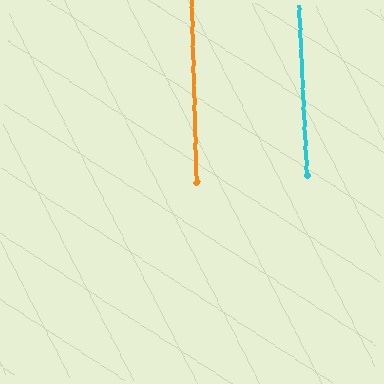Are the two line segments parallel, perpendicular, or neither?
Parallel — their directions differ by only 0.9°.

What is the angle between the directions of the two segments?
Approximately 1 degree.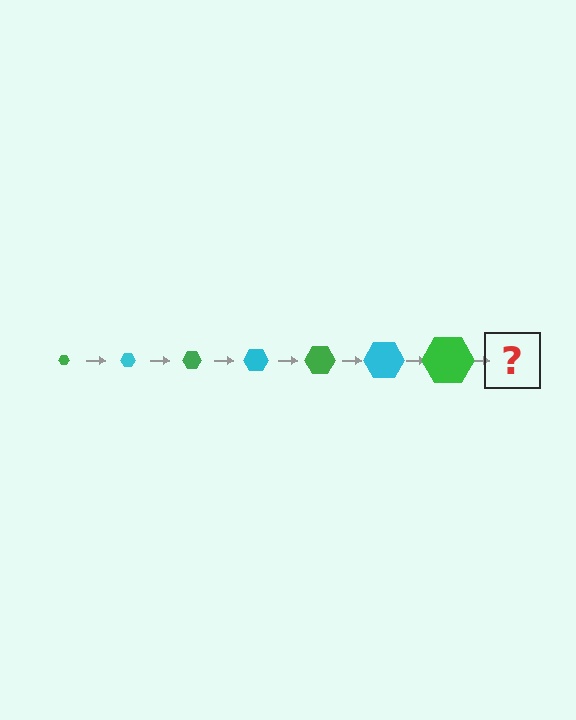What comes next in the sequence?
The next element should be a cyan hexagon, larger than the previous one.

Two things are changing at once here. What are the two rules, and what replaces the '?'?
The two rules are that the hexagon grows larger each step and the color cycles through green and cyan. The '?' should be a cyan hexagon, larger than the previous one.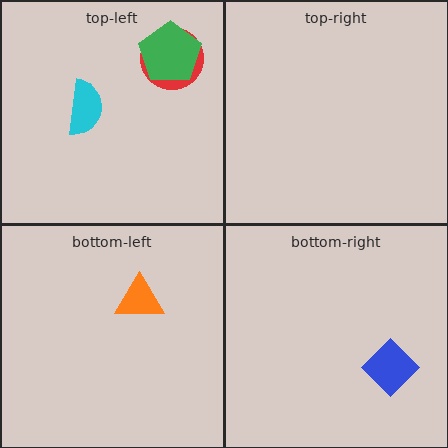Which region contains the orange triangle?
The bottom-left region.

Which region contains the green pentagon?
The top-left region.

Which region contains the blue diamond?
The bottom-right region.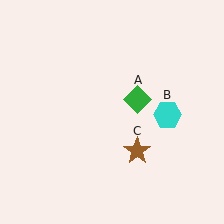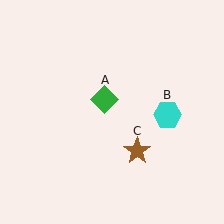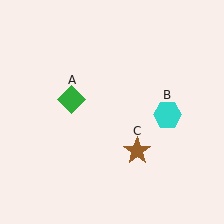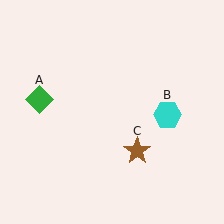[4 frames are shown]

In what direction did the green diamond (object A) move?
The green diamond (object A) moved left.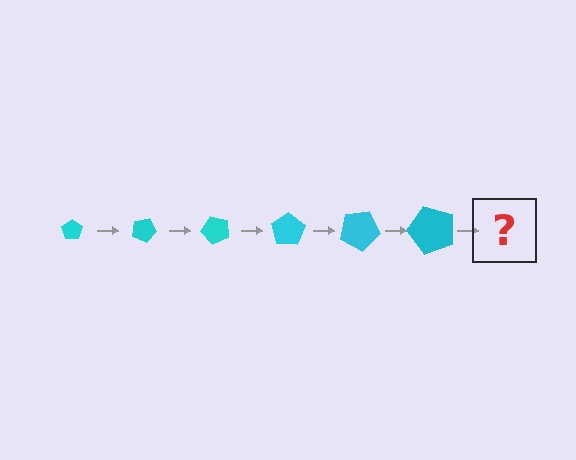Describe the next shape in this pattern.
It should be a pentagon, larger than the previous one and rotated 150 degrees from the start.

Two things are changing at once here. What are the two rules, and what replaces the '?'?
The two rules are that the pentagon grows larger each step and it rotates 25 degrees each step. The '?' should be a pentagon, larger than the previous one and rotated 150 degrees from the start.